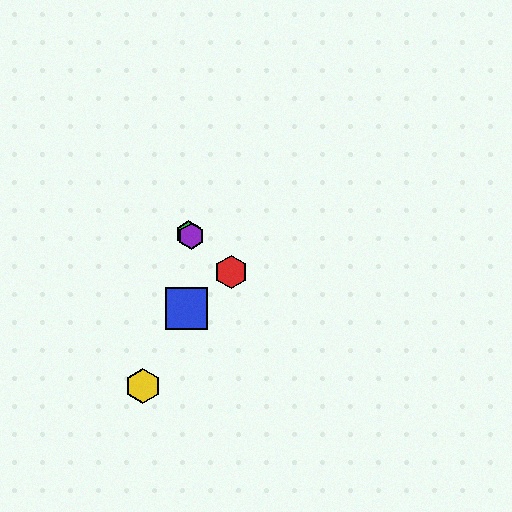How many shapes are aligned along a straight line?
3 shapes (the red hexagon, the green hexagon, the purple hexagon) are aligned along a straight line.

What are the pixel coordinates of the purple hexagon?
The purple hexagon is at (191, 236).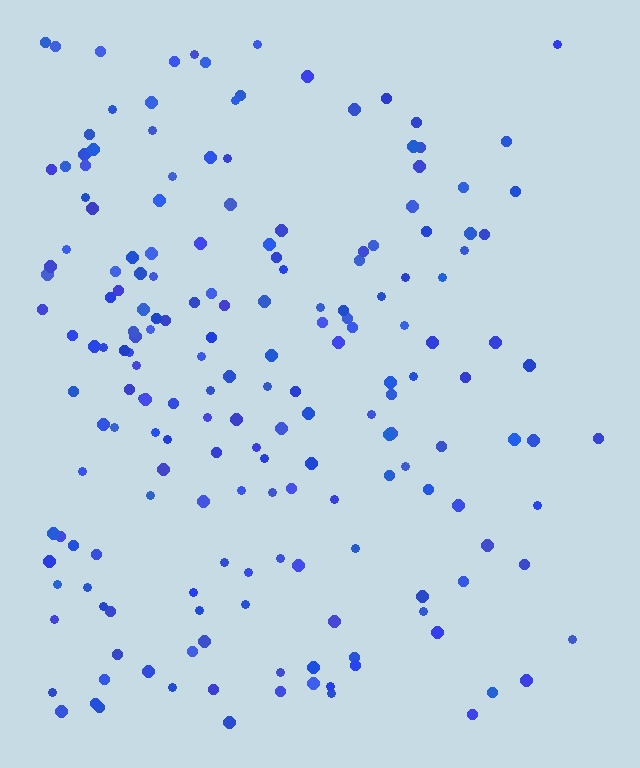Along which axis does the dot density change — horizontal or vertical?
Horizontal.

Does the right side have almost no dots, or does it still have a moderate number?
Still a moderate number, just noticeably fewer than the left.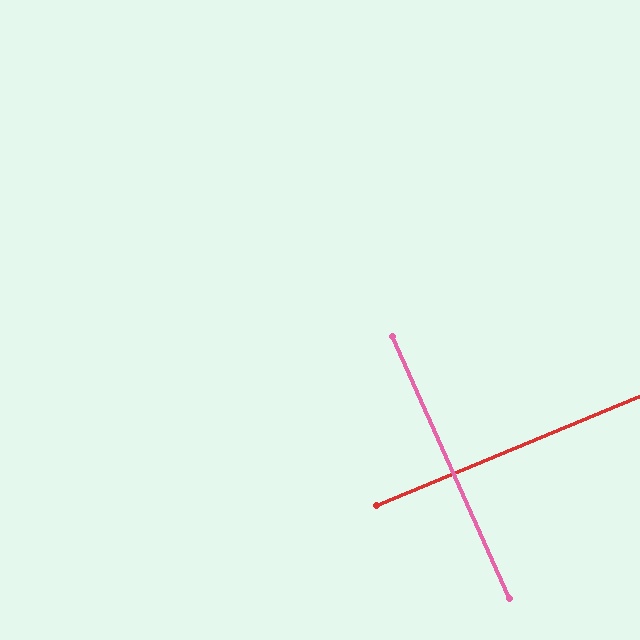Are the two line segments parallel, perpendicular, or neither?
Perpendicular — they meet at approximately 89°.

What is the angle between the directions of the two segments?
Approximately 89 degrees.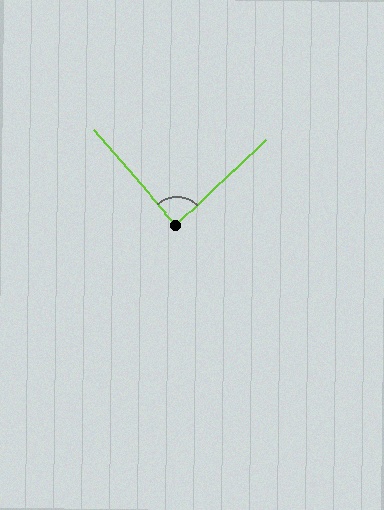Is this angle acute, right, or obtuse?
It is approximately a right angle.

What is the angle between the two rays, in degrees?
Approximately 87 degrees.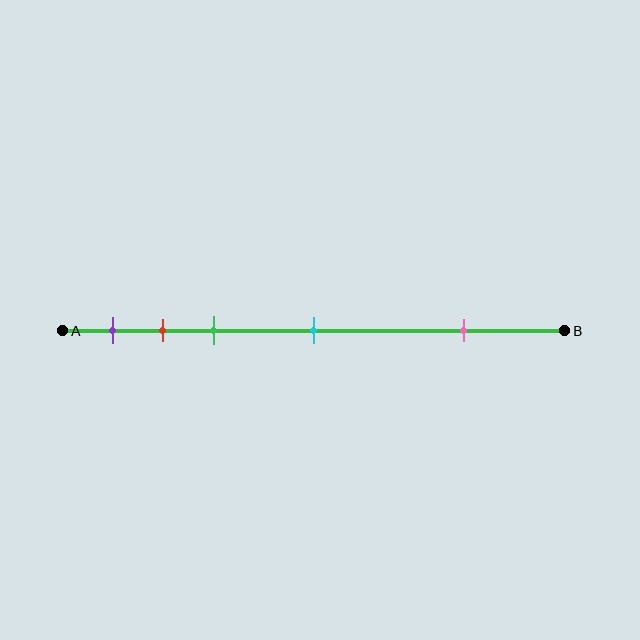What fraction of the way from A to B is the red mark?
The red mark is approximately 20% (0.2) of the way from A to B.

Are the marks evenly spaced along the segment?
No, the marks are not evenly spaced.